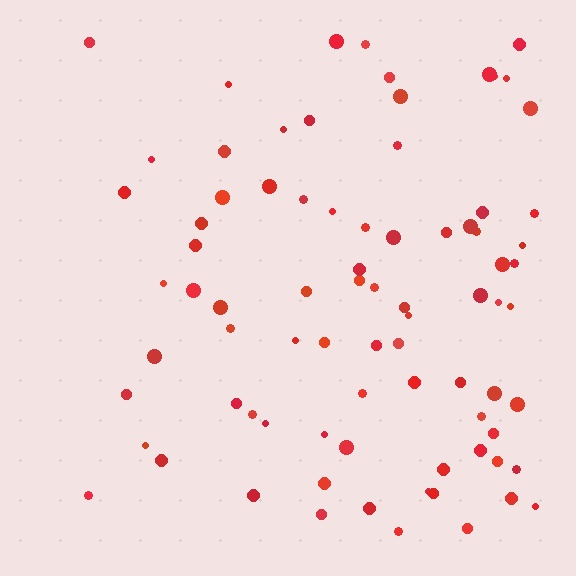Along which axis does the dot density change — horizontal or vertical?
Horizontal.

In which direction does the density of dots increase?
From left to right, with the right side densest.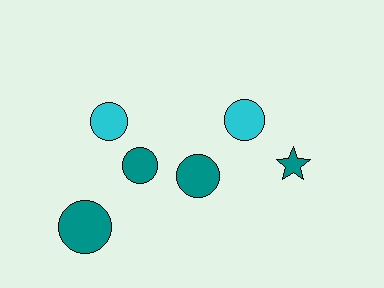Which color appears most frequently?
Teal, with 4 objects.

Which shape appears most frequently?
Circle, with 5 objects.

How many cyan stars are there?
There are no cyan stars.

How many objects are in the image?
There are 6 objects.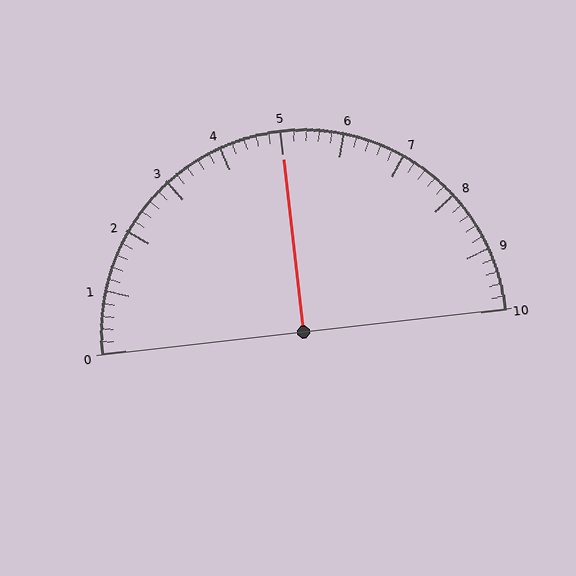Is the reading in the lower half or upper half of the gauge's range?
The reading is in the upper half of the range (0 to 10).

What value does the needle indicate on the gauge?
The needle indicates approximately 5.0.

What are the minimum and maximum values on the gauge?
The gauge ranges from 0 to 10.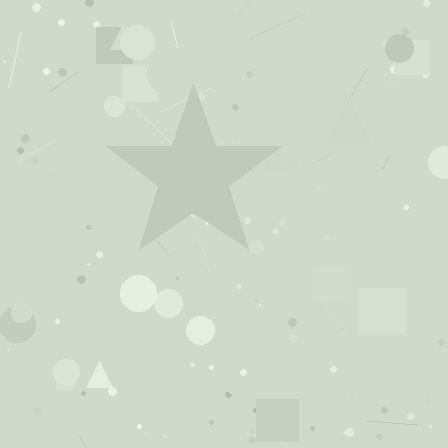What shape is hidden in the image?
A star is hidden in the image.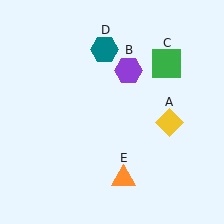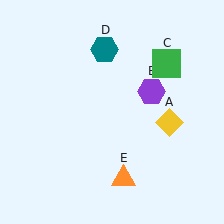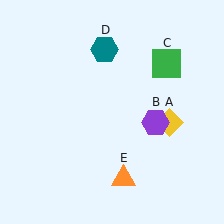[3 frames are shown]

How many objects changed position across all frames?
1 object changed position: purple hexagon (object B).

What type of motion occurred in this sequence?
The purple hexagon (object B) rotated clockwise around the center of the scene.